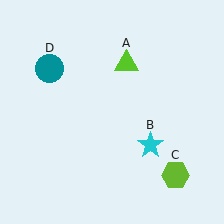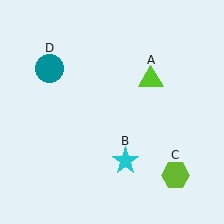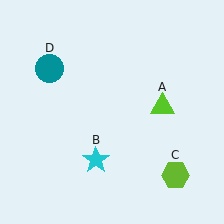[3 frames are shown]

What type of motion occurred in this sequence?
The lime triangle (object A), cyan star (object B) rotated clockwise around the center of the scene.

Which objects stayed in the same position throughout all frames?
Lime hexagon (object C) and teal circle (object D) remained stationary.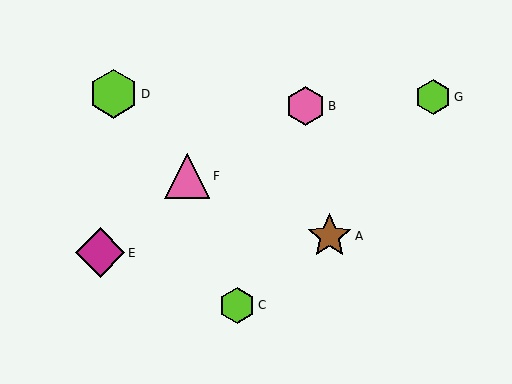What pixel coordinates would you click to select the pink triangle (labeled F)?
Click at (187, 176) to select the pink triangle F.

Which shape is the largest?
The magenta diamond (labeled E) is the largest.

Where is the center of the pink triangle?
The center of the pink triangle is at (187, 176).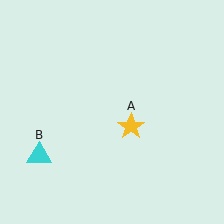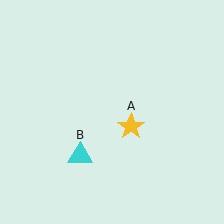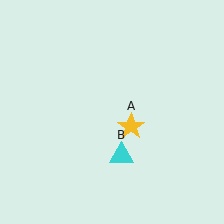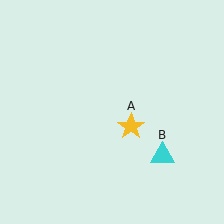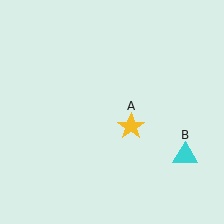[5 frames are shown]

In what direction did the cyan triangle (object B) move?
The cyan triangle (object B) moved right.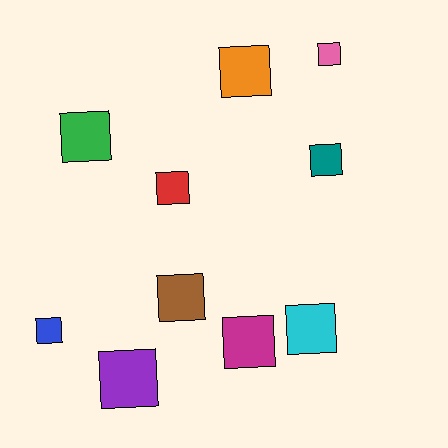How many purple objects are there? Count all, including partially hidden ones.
There is 1 purple object.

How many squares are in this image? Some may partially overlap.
There are 10 squares.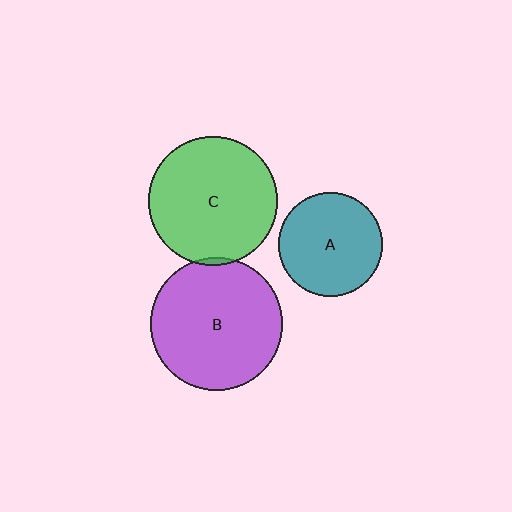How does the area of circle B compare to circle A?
Approximately 1.6 times.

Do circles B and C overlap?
Yes.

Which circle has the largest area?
Circle B (purple).